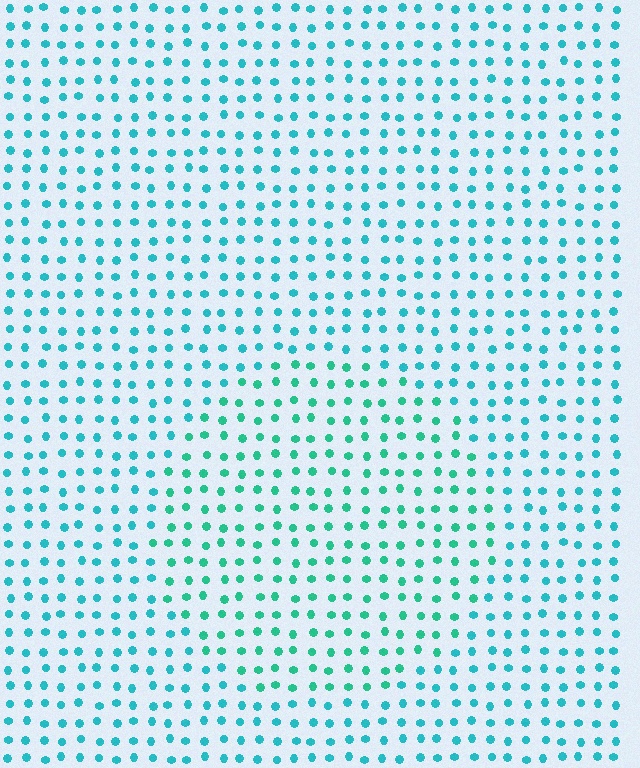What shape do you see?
I see a circle.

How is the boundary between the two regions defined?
The boundary is defined purely by a slight shift in hue (about 24 degrees). Spacing, size, and orientation are identical on both sides.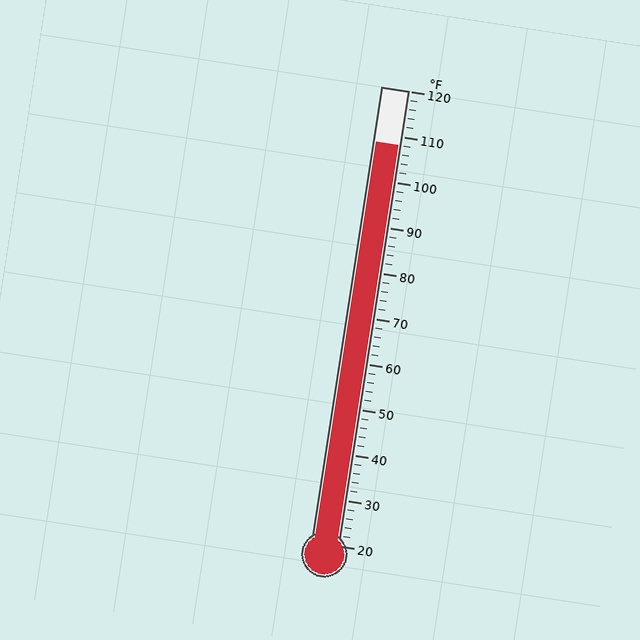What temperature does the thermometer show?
The thermometer shows approximately 108°F.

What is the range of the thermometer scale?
The thermometer scale ranges from 20°F to 120°F.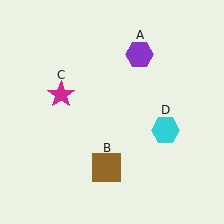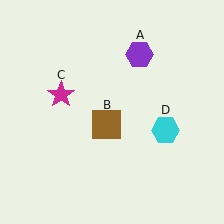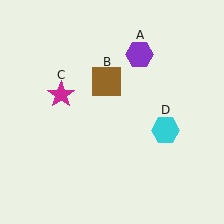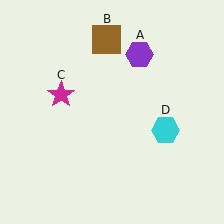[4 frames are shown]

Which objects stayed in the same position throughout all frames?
Purple hexagon (object A) and magenta star (object C) and cyan hexagon (object D) remained stationary.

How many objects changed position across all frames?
1 object changed position: brown square (object B).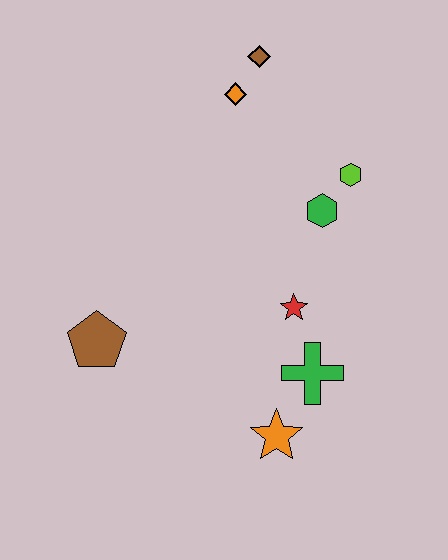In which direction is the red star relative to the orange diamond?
The red star is below the orange diamond.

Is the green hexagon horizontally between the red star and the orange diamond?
No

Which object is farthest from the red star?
The brown diamond is farthest from the red star.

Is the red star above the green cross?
Yes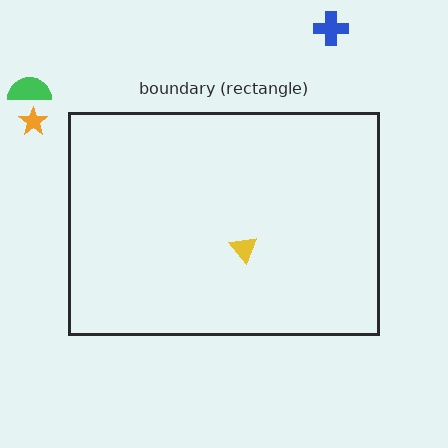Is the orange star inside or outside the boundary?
Outside.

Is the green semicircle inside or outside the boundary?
Outside.